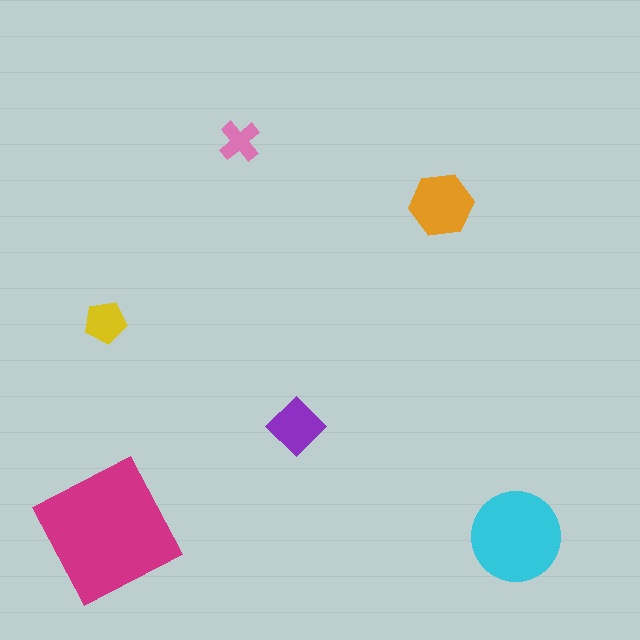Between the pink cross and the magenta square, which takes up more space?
The magenta square.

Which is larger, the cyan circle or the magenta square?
The magenta square.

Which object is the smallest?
The pink cross.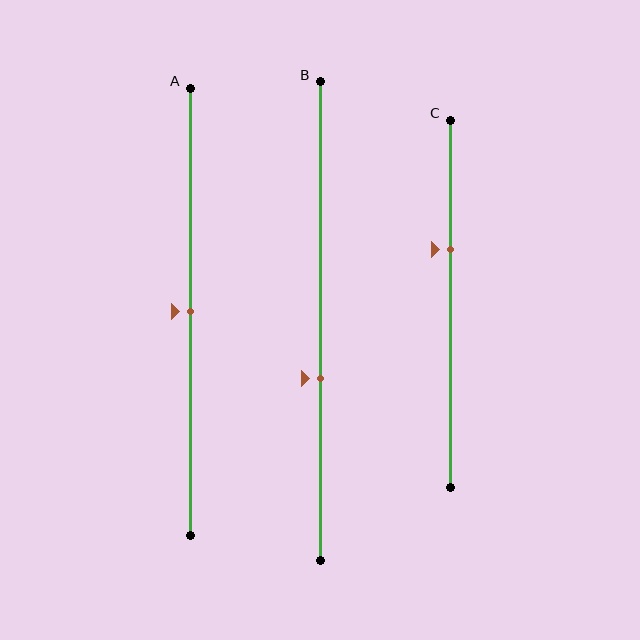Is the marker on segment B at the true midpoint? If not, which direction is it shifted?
No, the marker on segment B is shifted downward by about 12% of the segment length.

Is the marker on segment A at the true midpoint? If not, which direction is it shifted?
Yes, the marker on segment A is at the true midpoint.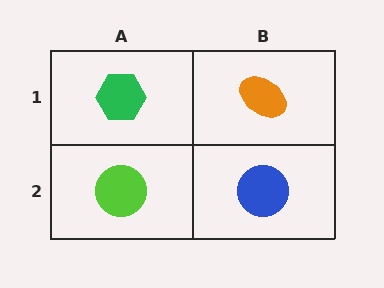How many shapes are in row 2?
2 shapes.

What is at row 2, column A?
A lime circle.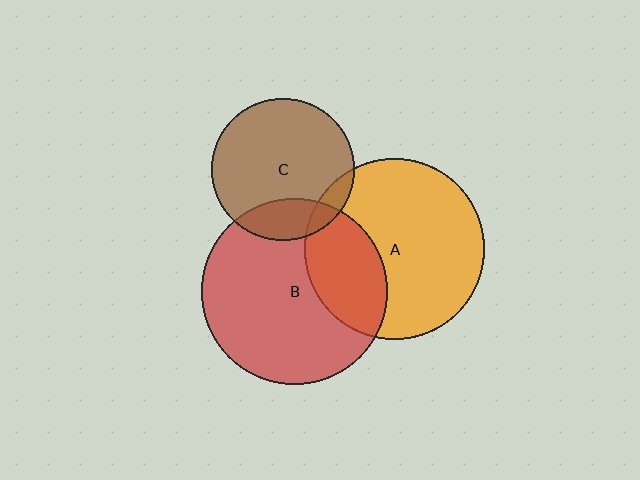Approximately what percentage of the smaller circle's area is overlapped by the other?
Approximately 20%.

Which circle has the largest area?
Circle B (red).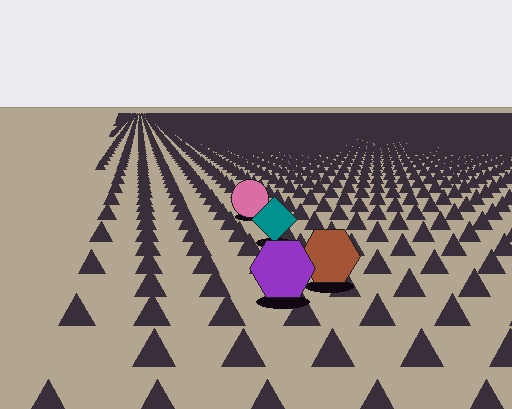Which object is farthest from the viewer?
The pink circle is farthest from the viewer. It appears smaller and the ground texture around it is denser.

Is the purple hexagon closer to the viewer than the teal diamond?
Yes. The purple hexagon is closer — you can tell from the texture gradient: the ground texture is coarser near it.